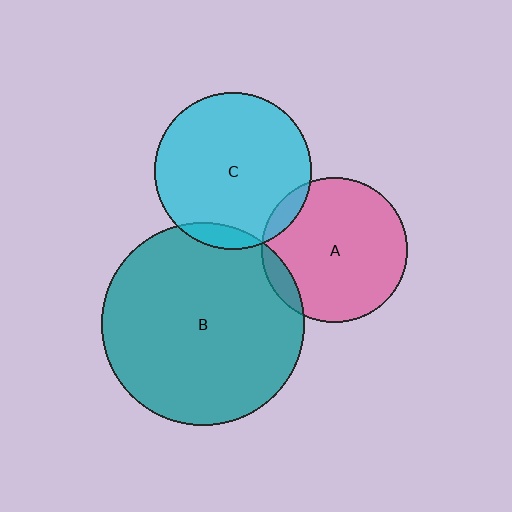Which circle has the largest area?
Circle B (teal).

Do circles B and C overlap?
Yes.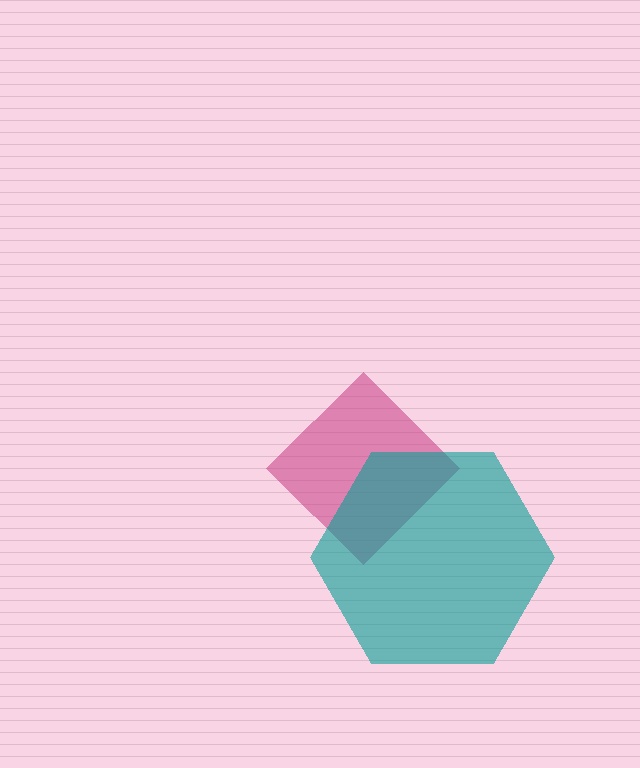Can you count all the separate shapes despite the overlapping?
Yes, there are 2 separate shapes.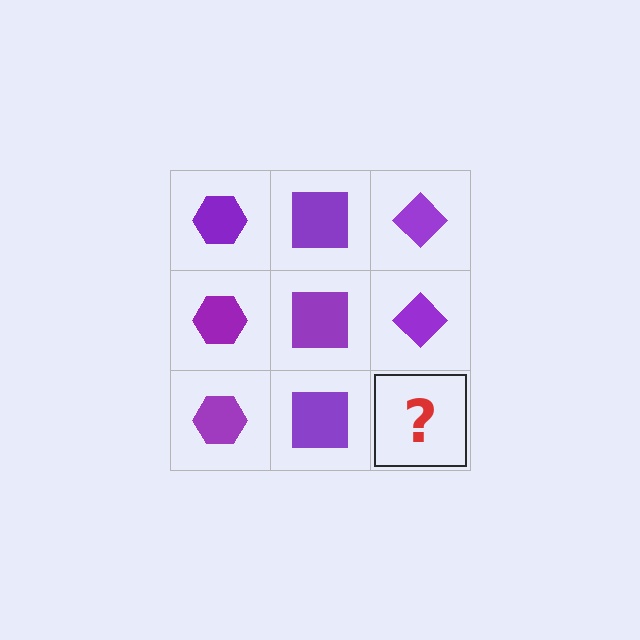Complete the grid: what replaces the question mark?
The question mark should be replaced with a purple diamond.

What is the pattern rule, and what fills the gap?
The rule is that each column has a consistent shape. The gap should be filled with a purple diamond.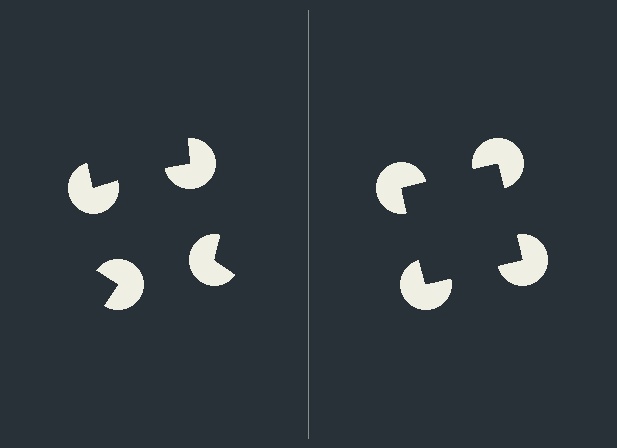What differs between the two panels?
The pac-man discs are positioned identically on both sides; only the wedge orientations differ. On the right they align to a square; on the left they are misaligned.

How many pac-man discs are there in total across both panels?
8 — 4 on each side.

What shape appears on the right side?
An illusory square.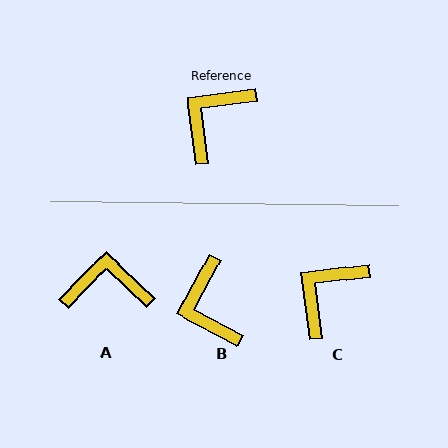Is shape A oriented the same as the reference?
No, it is off by about 51 degrees.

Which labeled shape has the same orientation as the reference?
C.